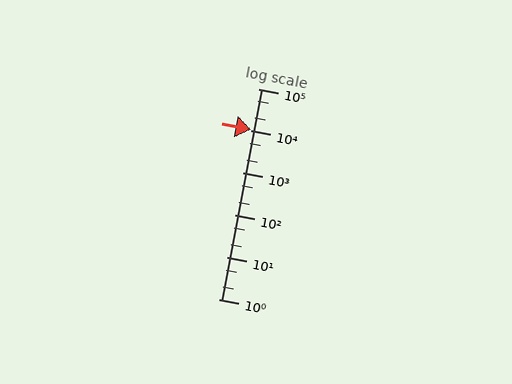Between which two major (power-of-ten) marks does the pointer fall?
The pointer is between 10000 and 100000.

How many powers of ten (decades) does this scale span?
The scale spans 5 decades, from 1 to 100000.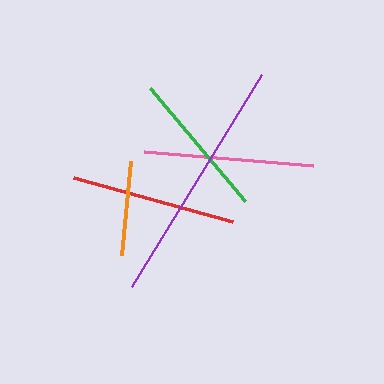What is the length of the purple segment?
The purple segment is approximately 249 pixels long.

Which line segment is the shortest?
The orange line is the shortest at approximately 94 pixels.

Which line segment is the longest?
The purple line is the longest at approximately 249 pixels.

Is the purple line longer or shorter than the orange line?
The purple line is longer than the orange line.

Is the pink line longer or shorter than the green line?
The pink line is longer than the green line.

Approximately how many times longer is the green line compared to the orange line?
The green line is approximately 1.6 times the length of the orange line.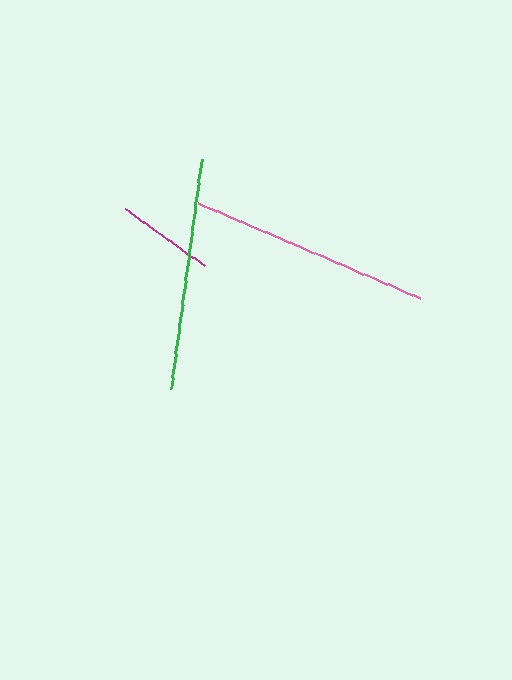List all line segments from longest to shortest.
From longest to shortest: pink, green, magenta.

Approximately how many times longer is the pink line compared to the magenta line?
The pink line is approximately 2.5 times the length of the magenta line.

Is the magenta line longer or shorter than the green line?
The green line is longer than the magenta line.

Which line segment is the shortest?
The magenta line is the shortest at approximately 97 pixels.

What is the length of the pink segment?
The pink segment is approximately 241 pixels long.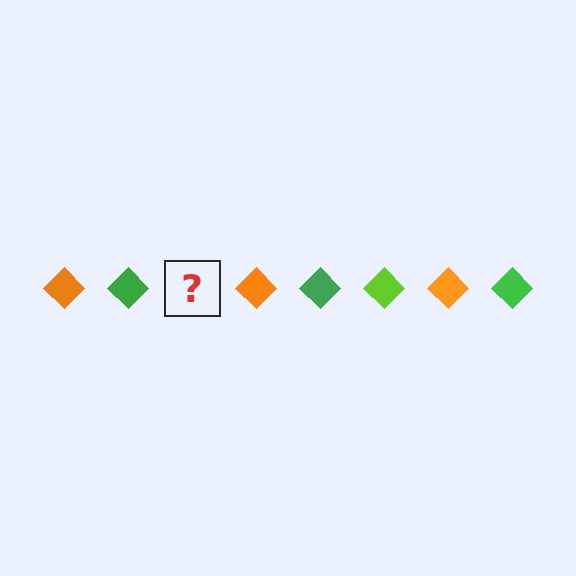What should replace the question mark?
The question mark should be replaced with a lime diamond.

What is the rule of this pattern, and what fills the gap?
The rule is that the pattern cycles through orange, green, lime diamonds. The gap should be filled with a lime diamond.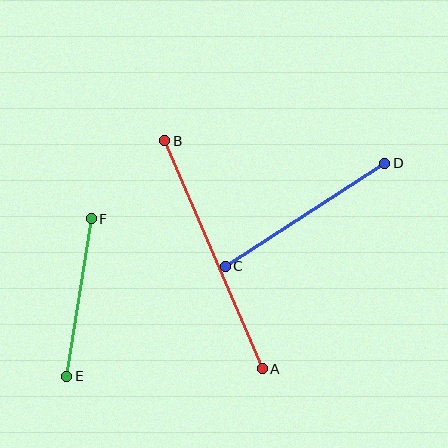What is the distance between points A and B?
The distance is approximately 248 pixels.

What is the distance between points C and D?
The distance is approximately 190 pixels.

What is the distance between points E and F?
The distance is approximately 159 pixels.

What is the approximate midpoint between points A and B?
The midpoint is at approximately (214, 255) pixels.